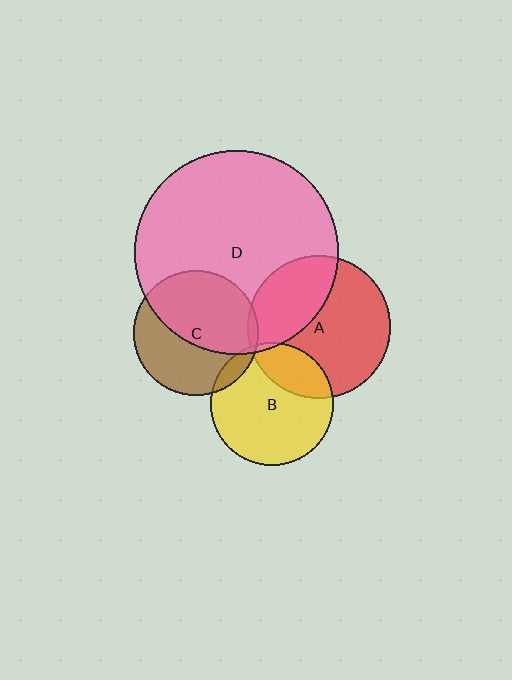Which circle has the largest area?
Circle D (pink).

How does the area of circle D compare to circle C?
Approximately 2.7 times.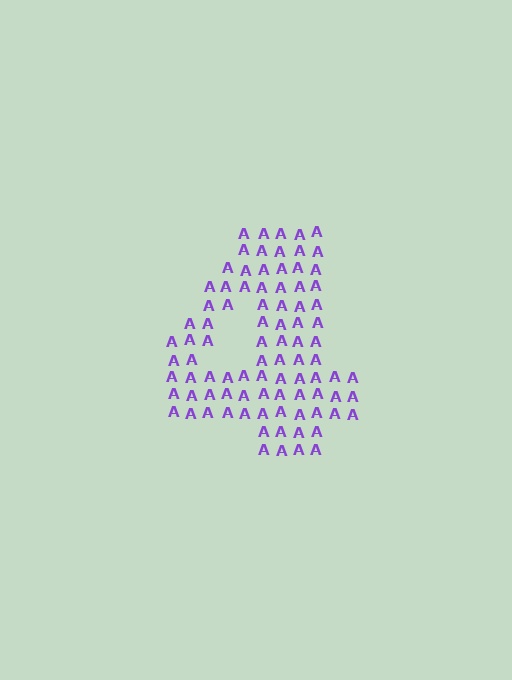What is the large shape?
The large shape is the digit 4.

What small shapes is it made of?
It is made of small letter A's.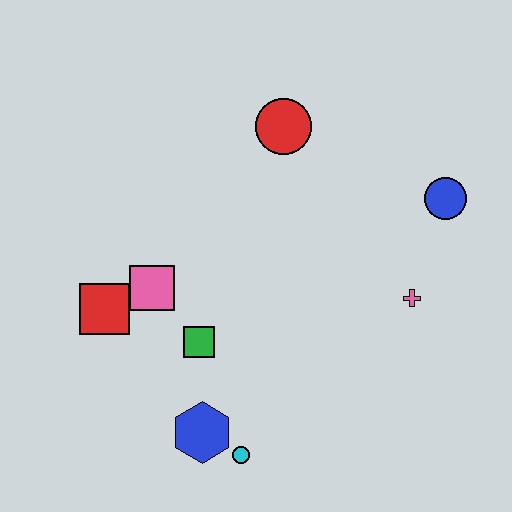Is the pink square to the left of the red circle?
Yes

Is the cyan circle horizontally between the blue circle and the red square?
Yes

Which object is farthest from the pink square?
The blue circle is farthest from the pink square.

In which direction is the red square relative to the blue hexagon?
The red square is above the blue hexagon.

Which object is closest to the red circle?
The blue circle is closest to the red circle.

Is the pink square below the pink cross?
No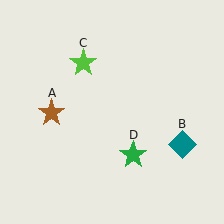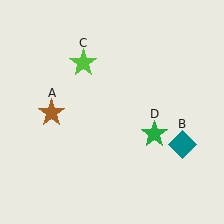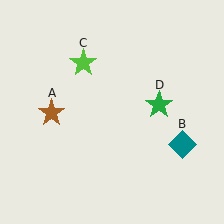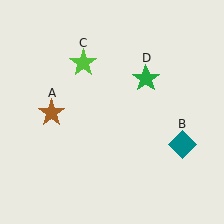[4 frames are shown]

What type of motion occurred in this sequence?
The green star (object D) rotated counterclockwise around the center of the scene.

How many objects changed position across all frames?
1 object changed position: green star (object D).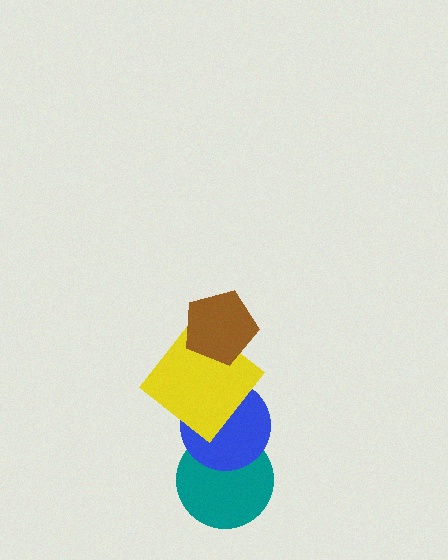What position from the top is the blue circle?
The blue circle is 3rd from the top.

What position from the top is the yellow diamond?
The yellow diamond is 2nd from the top.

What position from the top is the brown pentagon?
The brown pentagon is 1st from the top.